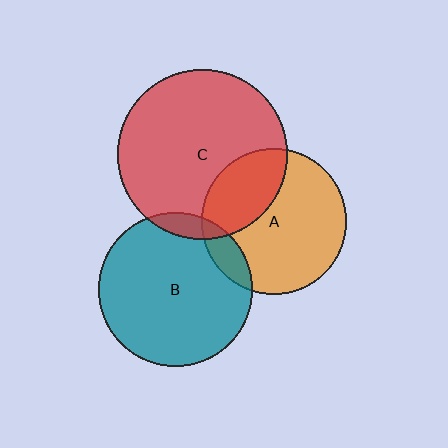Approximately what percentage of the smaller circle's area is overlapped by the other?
Approximately 5%.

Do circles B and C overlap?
Yes.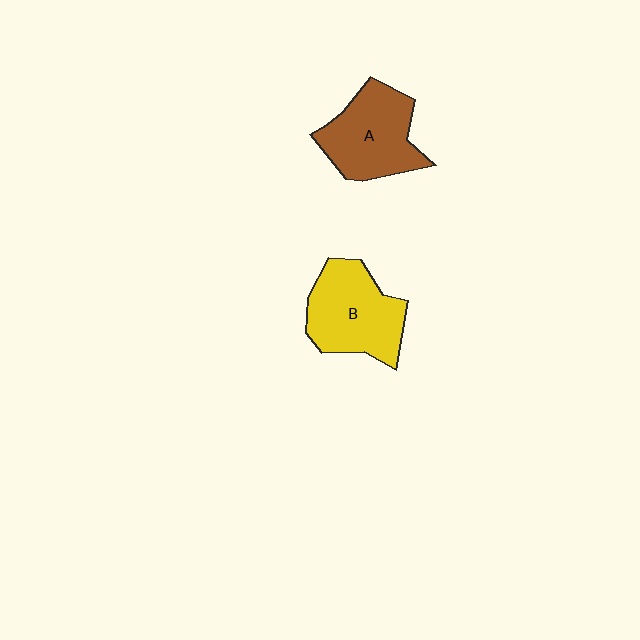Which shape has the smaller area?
Shape A (brown).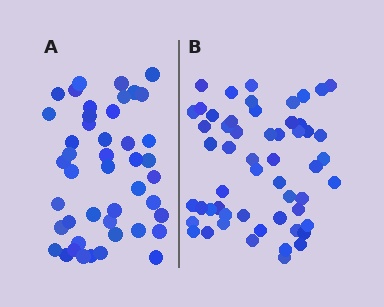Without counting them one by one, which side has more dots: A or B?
Region B (the right region) has more dots.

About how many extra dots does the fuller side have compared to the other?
Region B has roughly 10 or so more dots than region A.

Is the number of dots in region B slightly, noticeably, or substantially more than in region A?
Region B has only slightly more — the two regions are fairly close. The ratio is roughly 1.2 to 1.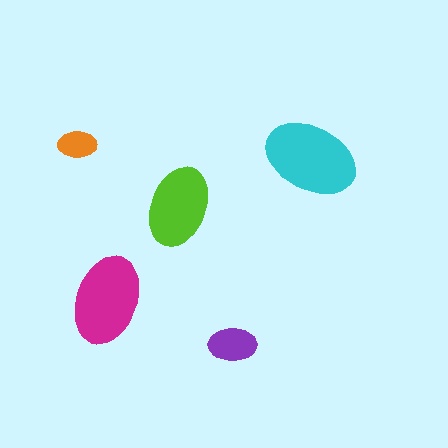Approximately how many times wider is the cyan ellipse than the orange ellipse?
About 2.5 times wider.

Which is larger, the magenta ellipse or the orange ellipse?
The magenta one.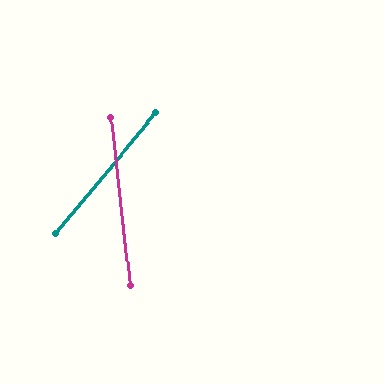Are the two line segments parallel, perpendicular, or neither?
Neither parallel nor perpendicular — they differ by about 46°.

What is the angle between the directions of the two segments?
Approximately 46 degrees.